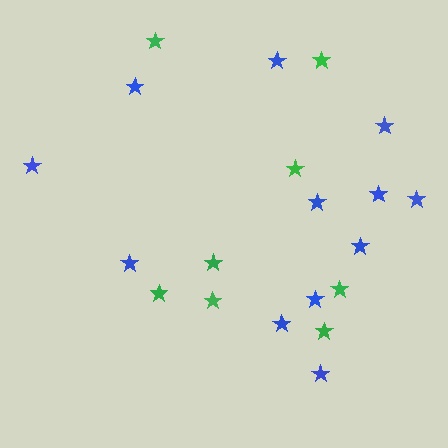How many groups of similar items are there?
There are 2 groups: one group of blue stars (12) and one group of green stars (8).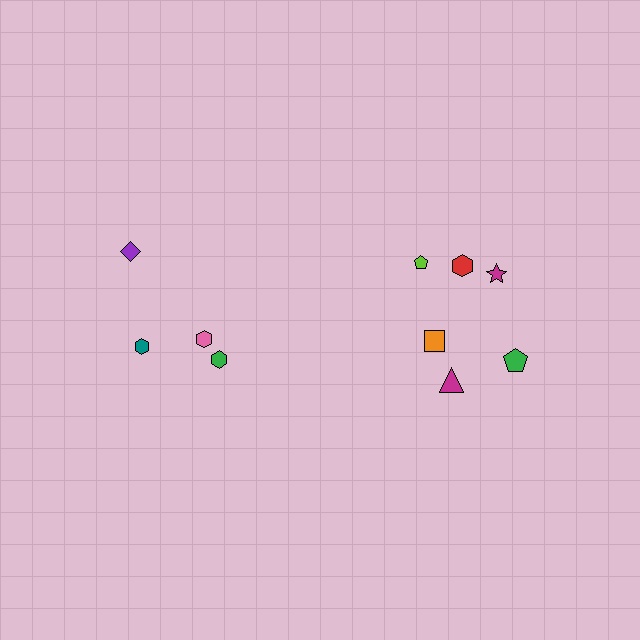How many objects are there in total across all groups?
There are 10 objects.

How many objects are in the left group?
There are 4 objects.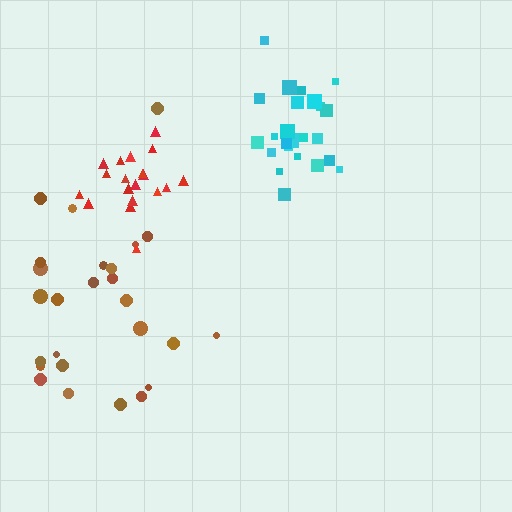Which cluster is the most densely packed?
Cyan.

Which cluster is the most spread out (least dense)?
Brown.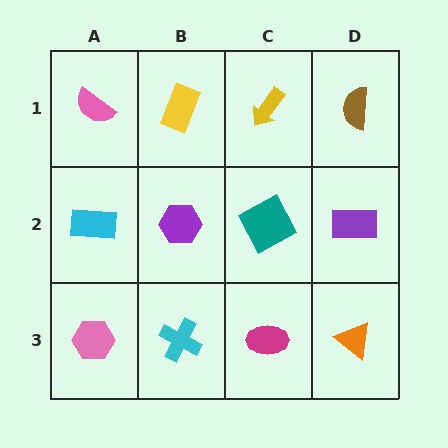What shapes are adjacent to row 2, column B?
A yellow rectangle (row 1, column B), a cyan cross (row 3, column B), a cyan rectangle (row 2, column A), a teal square (row 2, column C).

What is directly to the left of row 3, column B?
A pink hexagon.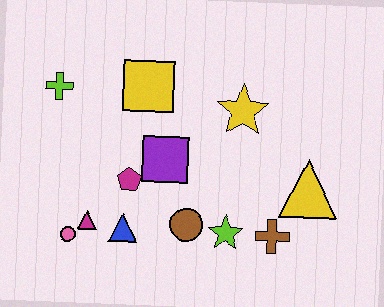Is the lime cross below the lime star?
No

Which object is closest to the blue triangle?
The magenta triangle is closest to the blue triangle.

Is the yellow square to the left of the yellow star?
Yes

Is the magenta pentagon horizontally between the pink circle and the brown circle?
Yes